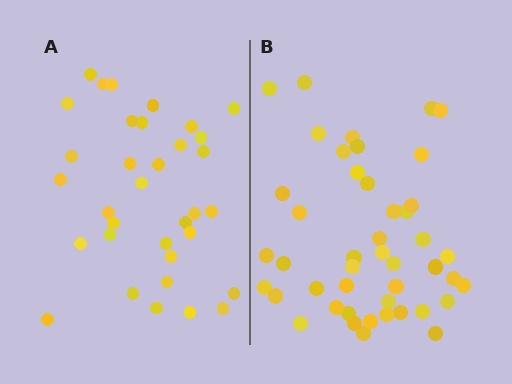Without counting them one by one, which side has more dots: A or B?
Region B (the right region) has more dots.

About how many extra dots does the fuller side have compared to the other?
Region B has roughly 12 or so more dots than region A.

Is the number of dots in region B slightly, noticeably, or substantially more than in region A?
Region B has noticeably more, but not dramatically so. The ratio is roughly 1.3 to 1.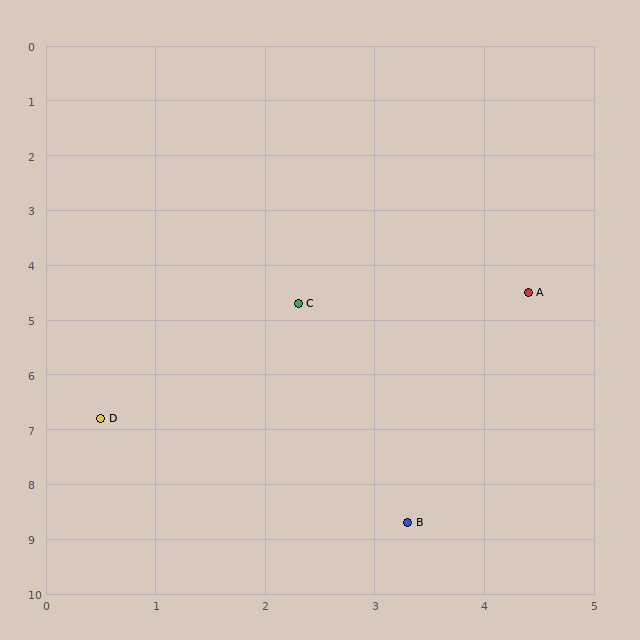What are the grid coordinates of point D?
Point D is at approximately (0.5, 6.8).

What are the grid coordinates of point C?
Point C is at approximately (2.3, 4.7).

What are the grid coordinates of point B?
Point B is at approximately (3.3, 8.7).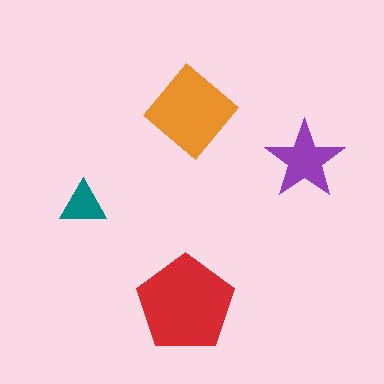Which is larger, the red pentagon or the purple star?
The red pentagon.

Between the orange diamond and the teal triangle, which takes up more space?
The orange diamond.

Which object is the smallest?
The teal triangle.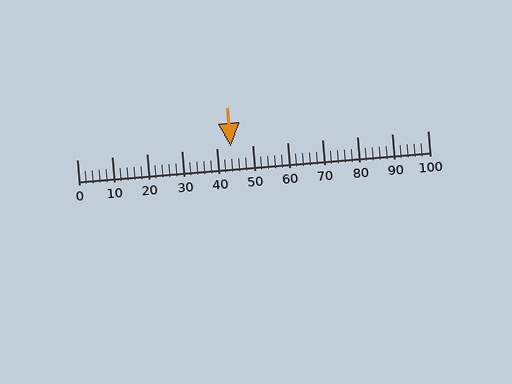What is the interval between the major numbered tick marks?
The major tick marks are spaced 10 units apart.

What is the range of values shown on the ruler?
The ruler shows values from 0 to 100.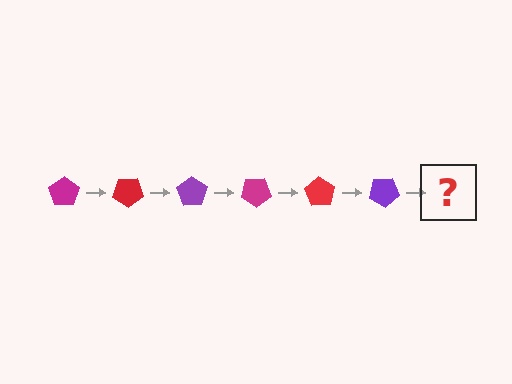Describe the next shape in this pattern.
It should be a magenta pentagon, rotated 210 degrees from the start.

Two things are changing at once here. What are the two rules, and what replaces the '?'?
The two rules are that it rotates 35 degrees each step and the color cycles through magenta, red, and purple. The '?' should be a magenta pentagon, rotated 210 degrees from the start.